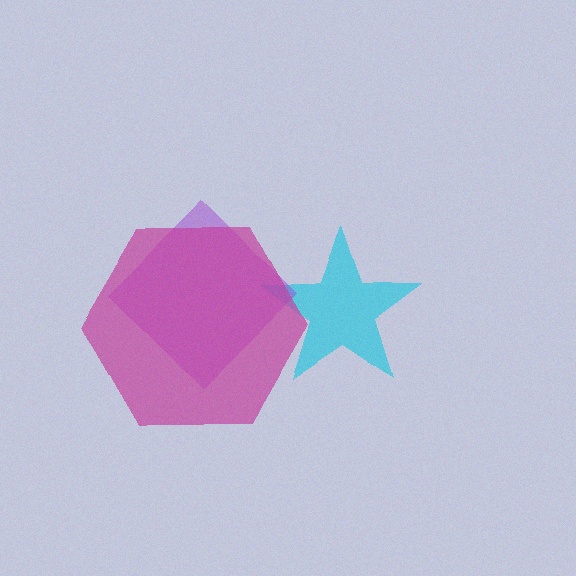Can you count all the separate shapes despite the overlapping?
Yes, there are 3 separate shapes.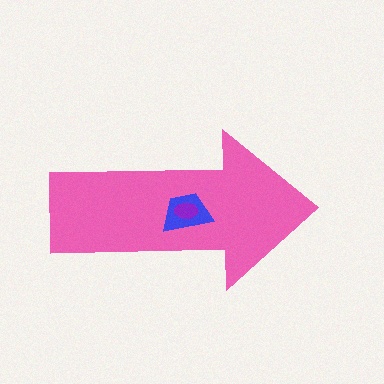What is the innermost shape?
The purple ellipse.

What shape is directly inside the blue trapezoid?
The purple ellipse.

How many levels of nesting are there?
3.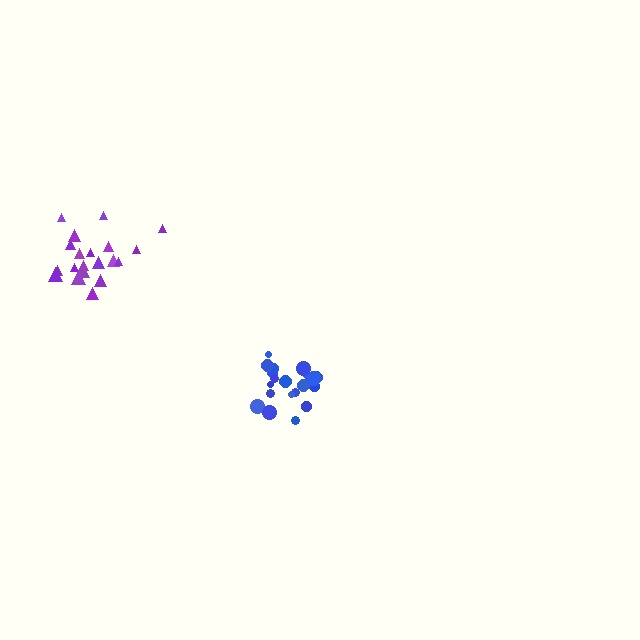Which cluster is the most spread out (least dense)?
Purple.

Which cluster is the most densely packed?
Blue.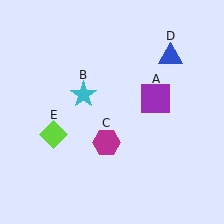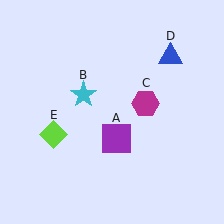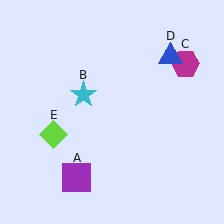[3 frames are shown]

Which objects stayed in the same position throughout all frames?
Cyan star (object B) and blue triangle (object D) and lime diamond (object E) remained stationary.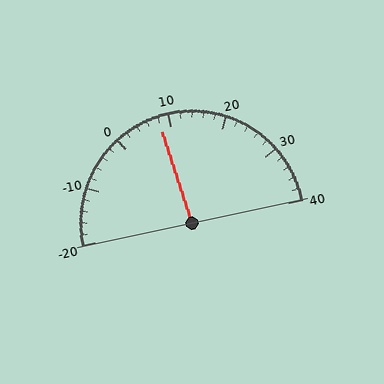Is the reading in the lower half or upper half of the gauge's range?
The reading is in the lower half of the range (-20 to 40).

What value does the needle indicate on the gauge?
The needle indicates approximately 8.